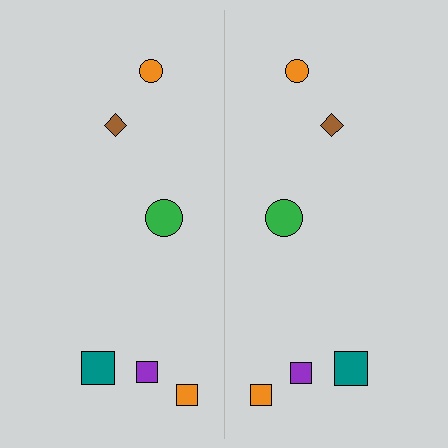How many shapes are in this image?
There are 12 shapes in this image.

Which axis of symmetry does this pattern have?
The pattern has a vertical axis of symmetry running through the center of the image.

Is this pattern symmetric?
Yes, this pattern has bilateral (reflection) symmetry.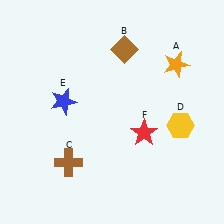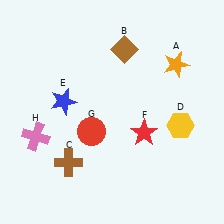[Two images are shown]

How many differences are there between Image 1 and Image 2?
There are 2 differences between the two images.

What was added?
A red circle (G), a pink cross (H) were added in Image 2.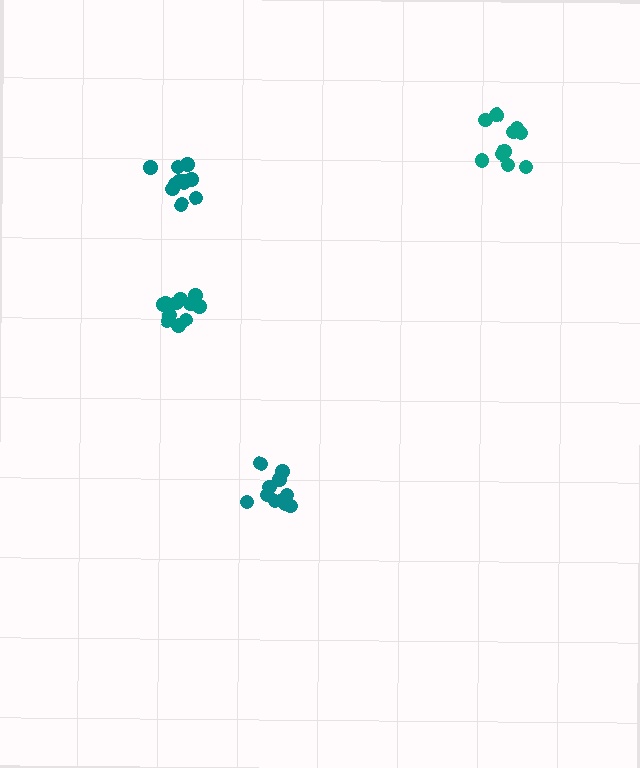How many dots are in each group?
Group 1: 11 dots, Group 2: 11 dots, Group 3: 11 dots, Group 4: 11 dots (44 total).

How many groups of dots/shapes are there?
There are 4 groups.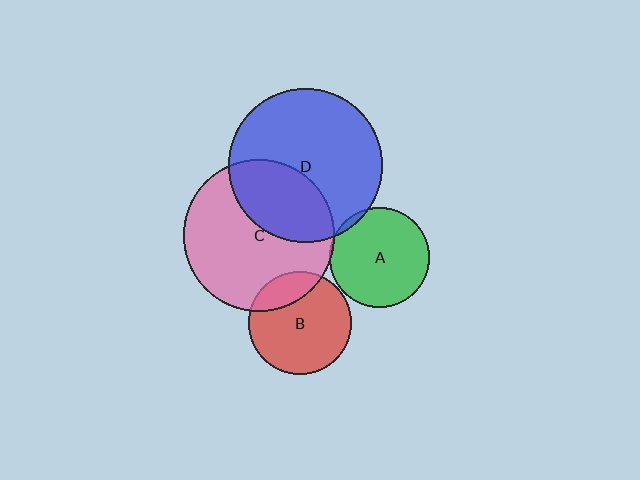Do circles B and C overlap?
Yes.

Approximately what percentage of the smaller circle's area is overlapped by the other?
Approximately 20%.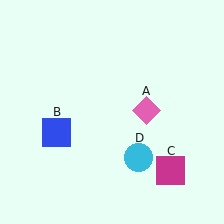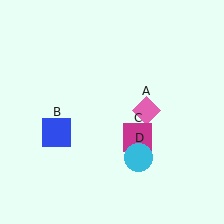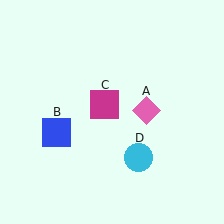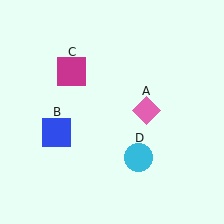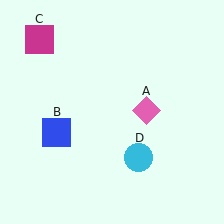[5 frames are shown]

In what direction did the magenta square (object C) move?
The magenta square (object C) moved up and to the left.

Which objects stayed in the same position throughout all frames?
Pink diamond (object A) and blue square (object B) and cyan circle (object D) remained stationary.